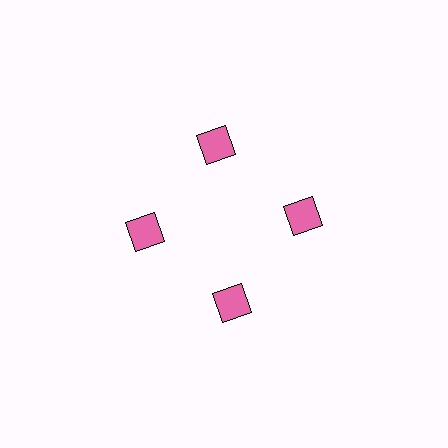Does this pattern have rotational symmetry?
Yes, this pattern has 4-fold rotational symmetry. It looks the same after rotating 90 degrees around the center.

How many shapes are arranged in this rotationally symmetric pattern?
There are 4 shapes, arranged in 4 groups of 1.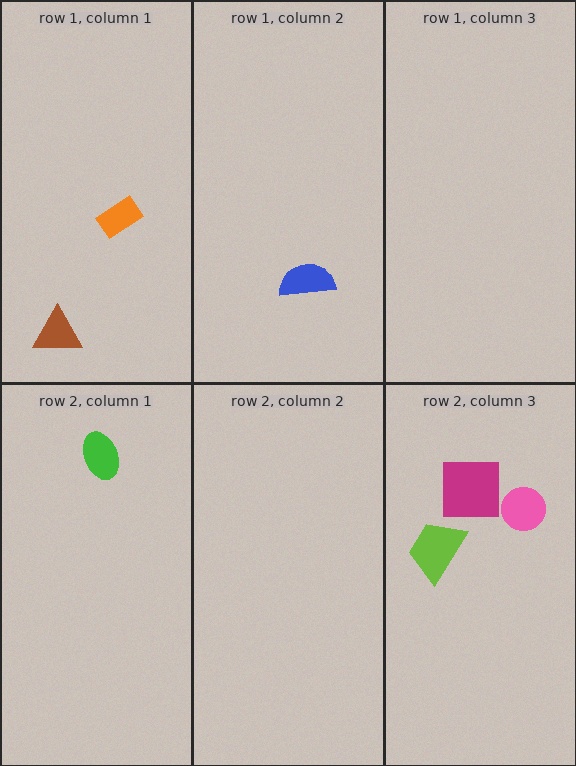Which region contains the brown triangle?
The row 1, column 1 region.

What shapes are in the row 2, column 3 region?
The magenta square, the lime trapezoid, the pink circle.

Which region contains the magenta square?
The row 2, column 3 region.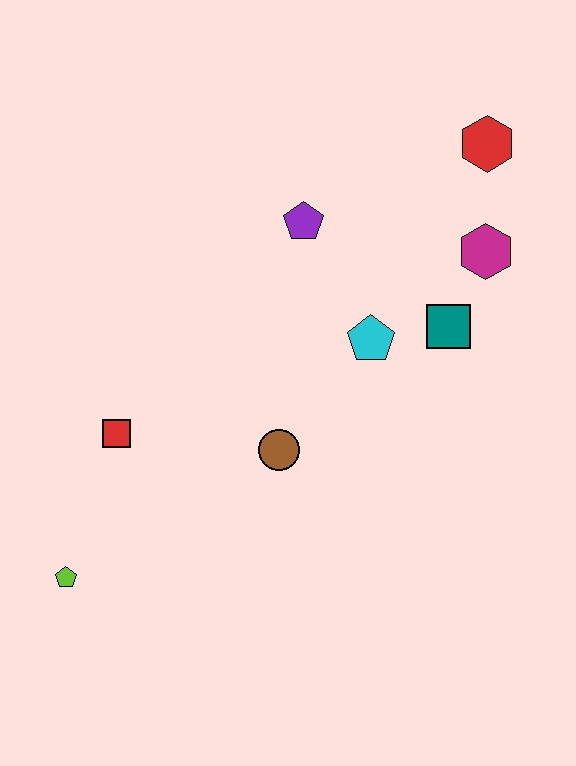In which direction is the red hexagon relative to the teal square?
The red hexagon is above the teal square.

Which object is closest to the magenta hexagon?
The teal square is closest to the magenta hexagon.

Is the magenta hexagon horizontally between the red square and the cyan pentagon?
No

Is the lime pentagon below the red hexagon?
Yes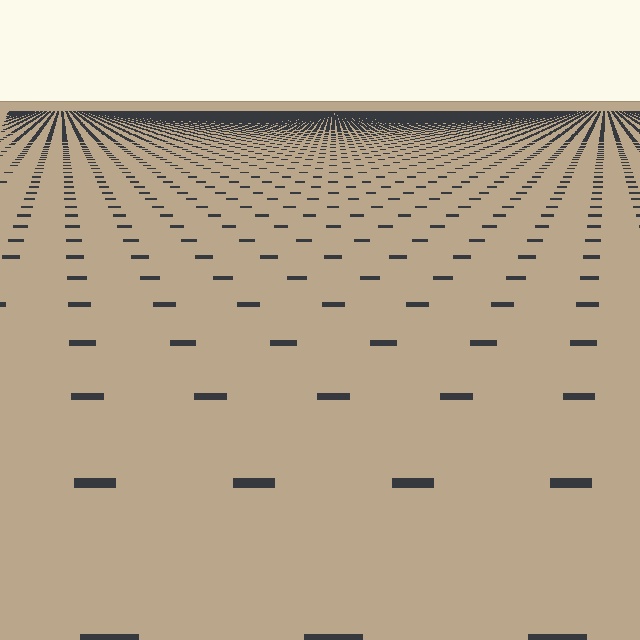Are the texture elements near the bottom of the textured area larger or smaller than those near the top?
Larger. Near the bottom, elements are closer to the viewer and appear at a bigger on-screen size.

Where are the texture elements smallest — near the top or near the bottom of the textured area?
Near the top.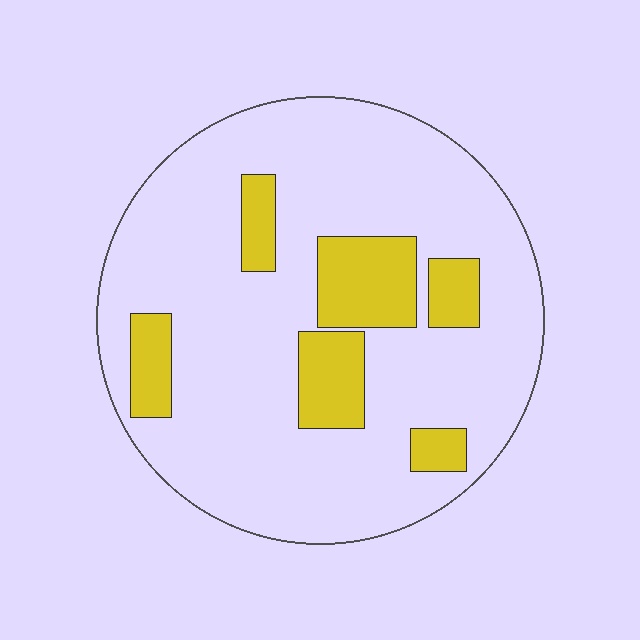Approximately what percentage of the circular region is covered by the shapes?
Approximately 20%.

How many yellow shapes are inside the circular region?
6.